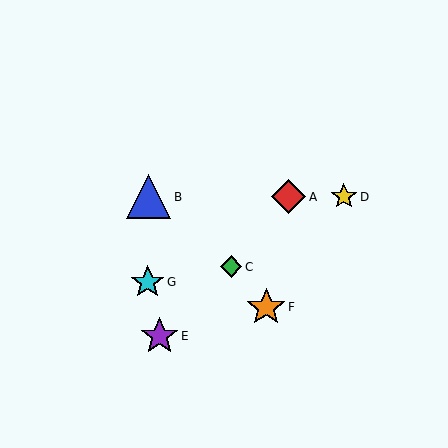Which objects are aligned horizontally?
Objects A, B, D are aligned horizontally.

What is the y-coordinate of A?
Object A is at y≈197.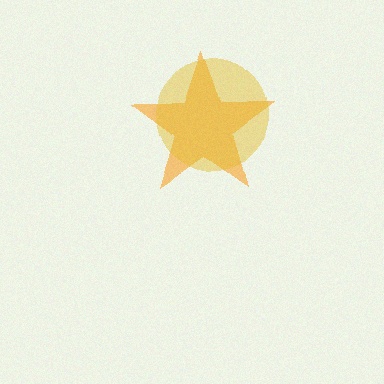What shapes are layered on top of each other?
The layered shapes are: an orange star, a yellow circle.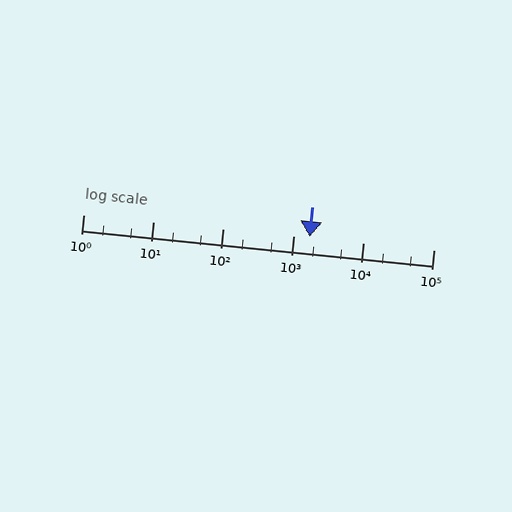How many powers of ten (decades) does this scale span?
The scale spans 5 decades, from 1 to 100000.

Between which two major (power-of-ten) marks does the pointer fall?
The pointer is between 1000 and 10000.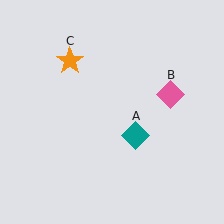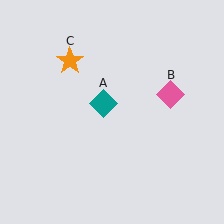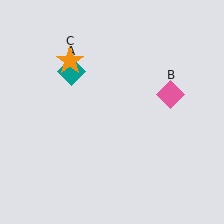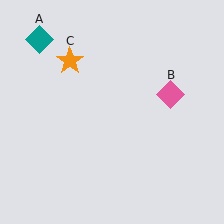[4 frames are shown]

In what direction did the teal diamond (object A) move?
The teal diamond (object A) moved up and to the left.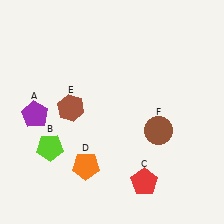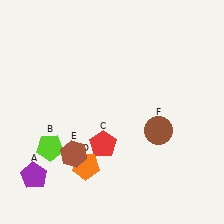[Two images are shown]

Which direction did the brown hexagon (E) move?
The brown hexagon (E) moved down.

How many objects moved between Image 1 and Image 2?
3 objects moved between the two images.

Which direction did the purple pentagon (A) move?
The purple pentagon (A) moved down.